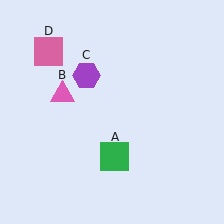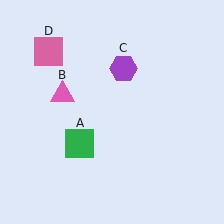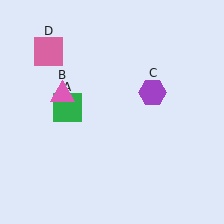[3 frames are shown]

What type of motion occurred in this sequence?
The green square (object A), purple hexagon (object C) rotated clockwise around the center of the scene.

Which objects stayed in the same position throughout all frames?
Pink triangle (object B) and pink square (object D) remained stationary.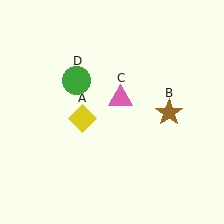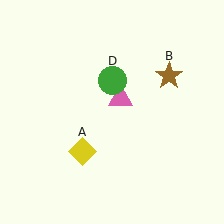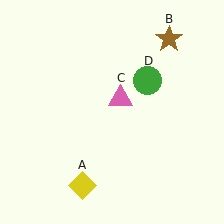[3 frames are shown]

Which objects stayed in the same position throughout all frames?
Pink triangle (object C) remained stationary.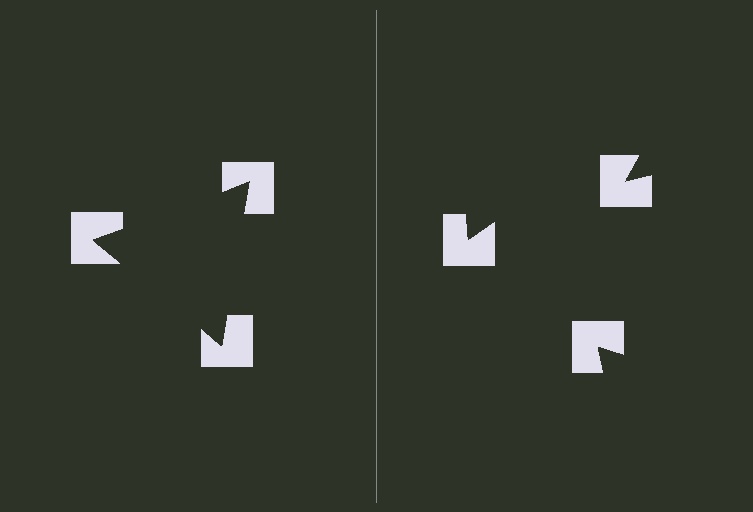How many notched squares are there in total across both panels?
6 — 3 on each side.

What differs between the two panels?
The notched squares are positioned identically on both sides; only the wedge orientations differ. On the left they align to a triangle; on the right they are misaligned.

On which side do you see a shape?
An illusory triangle appears on the left side. On the right side the wedge cuts are rotated, so no coherent shape forms.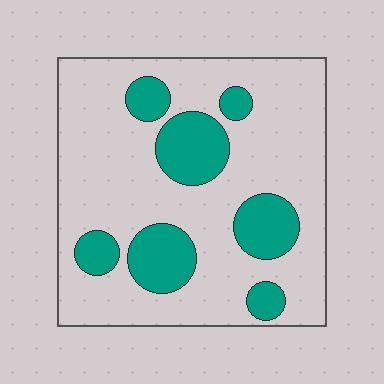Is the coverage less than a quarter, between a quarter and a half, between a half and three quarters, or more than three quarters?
Less than a quarter.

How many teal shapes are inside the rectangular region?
7.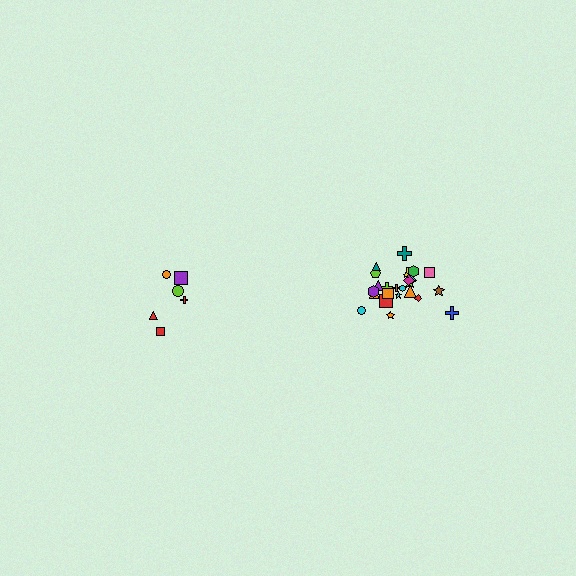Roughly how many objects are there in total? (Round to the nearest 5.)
Roughly 30 objects in total.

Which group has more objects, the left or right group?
The right group.